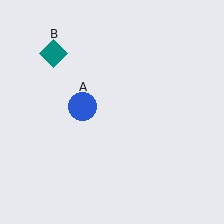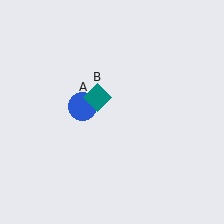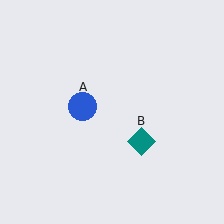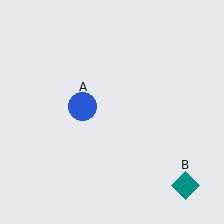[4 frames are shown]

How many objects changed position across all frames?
1 object changed position: teal diamond (object B).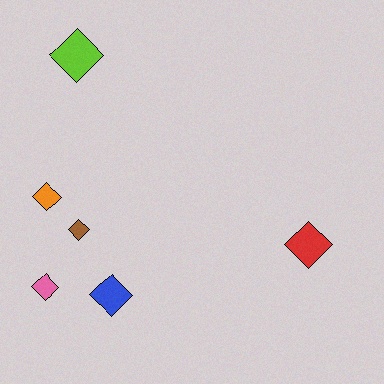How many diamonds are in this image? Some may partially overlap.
There are 6 diamonds.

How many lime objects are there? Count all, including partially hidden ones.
There is 1 lime object.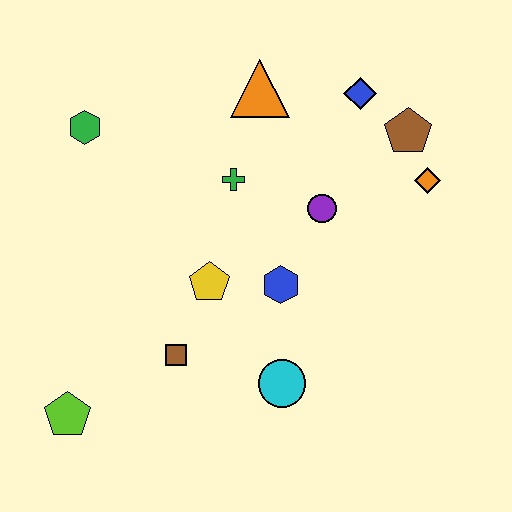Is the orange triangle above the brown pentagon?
Yes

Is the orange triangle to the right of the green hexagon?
Yes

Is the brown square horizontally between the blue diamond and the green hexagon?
Yes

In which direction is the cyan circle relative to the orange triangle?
The cyan circle is below the orange triangle.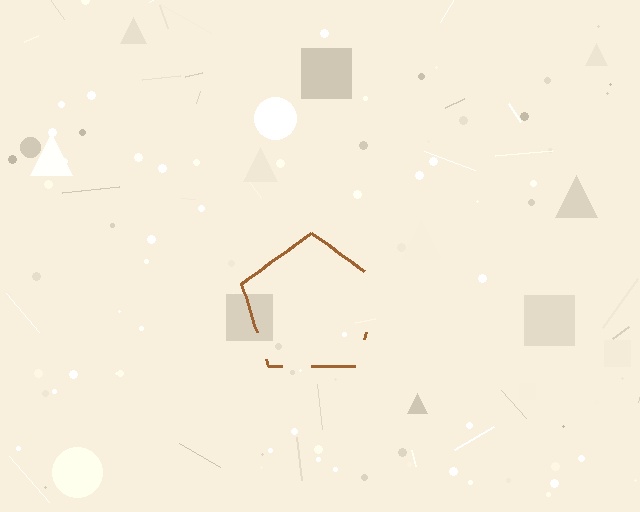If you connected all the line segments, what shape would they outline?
They would outline a pentagon.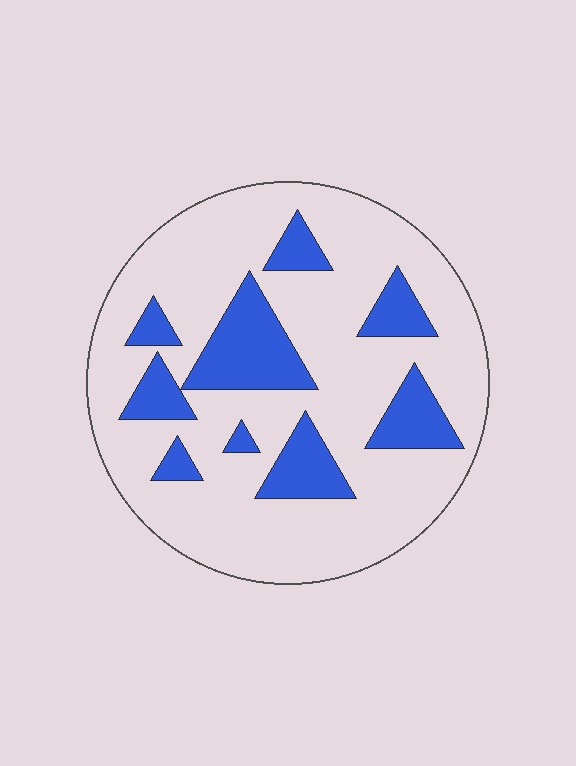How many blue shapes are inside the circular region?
9.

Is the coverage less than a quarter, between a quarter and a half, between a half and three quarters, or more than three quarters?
Less than a quarter.